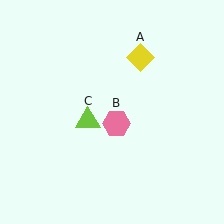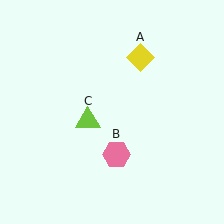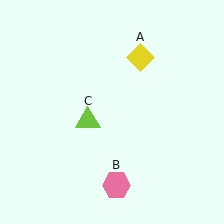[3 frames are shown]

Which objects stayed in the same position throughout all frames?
Yellow diamond (object A) and lime triangle (object C) remained stationary.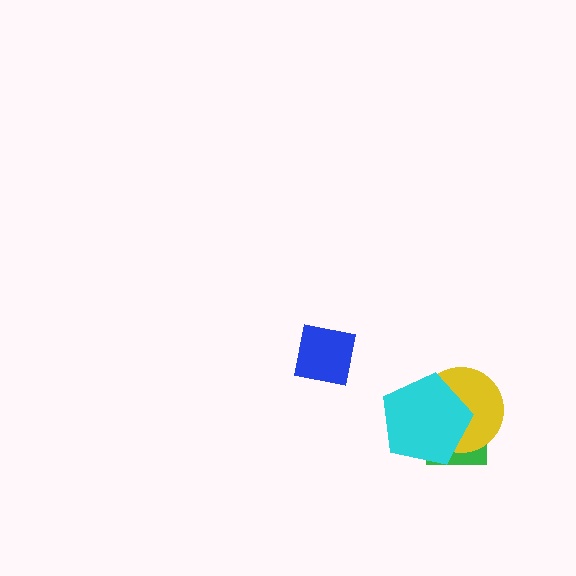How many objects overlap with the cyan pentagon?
2 objects overlap with the cyan pentagon.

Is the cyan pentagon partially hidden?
No, no other shape covers it.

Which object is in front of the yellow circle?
The cyan pentagon is in front of the yellow circle.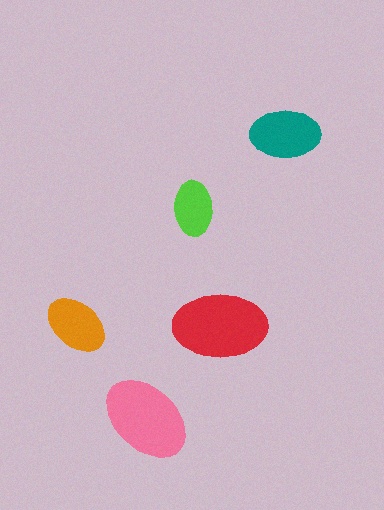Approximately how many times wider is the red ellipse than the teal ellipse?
About 1.5 times wider.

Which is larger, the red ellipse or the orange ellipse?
The red one.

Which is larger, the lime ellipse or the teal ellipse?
The teal one.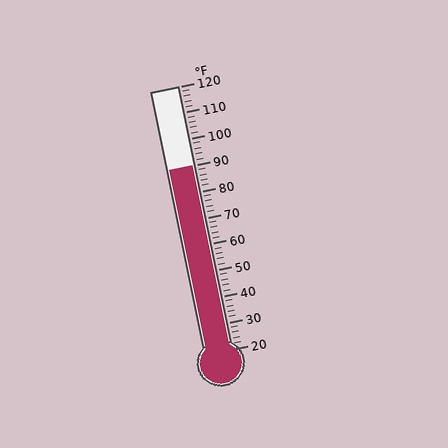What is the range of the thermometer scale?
The thermometer scale ranges from 20°F to 120°F.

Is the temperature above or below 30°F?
The temperature is above 30°F.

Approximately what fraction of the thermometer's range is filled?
The thermometer is filled to approximately 70% of its range.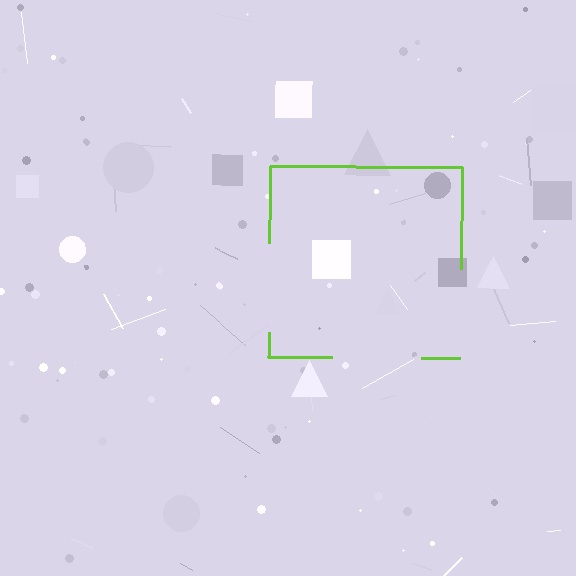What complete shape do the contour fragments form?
The contour fragments form a square.